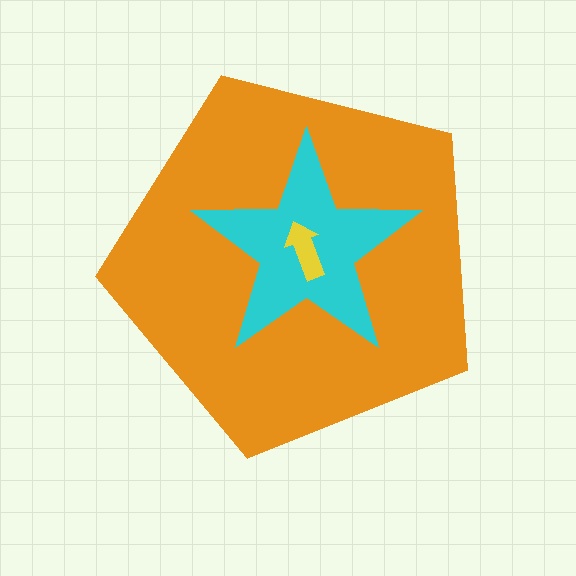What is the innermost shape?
The yellow arrow.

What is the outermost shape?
The orange pentagon.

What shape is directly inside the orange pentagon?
The cyan star.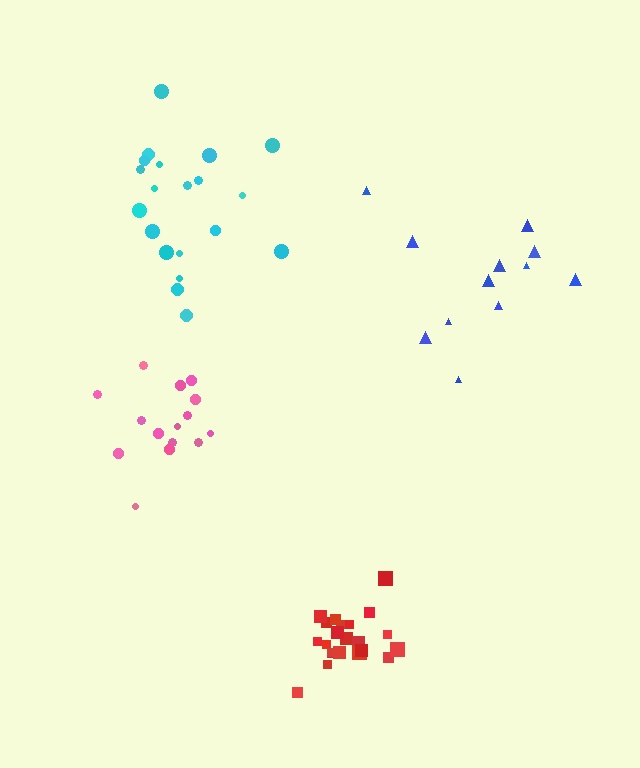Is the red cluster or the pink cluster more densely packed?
Red.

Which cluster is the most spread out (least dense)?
Blue.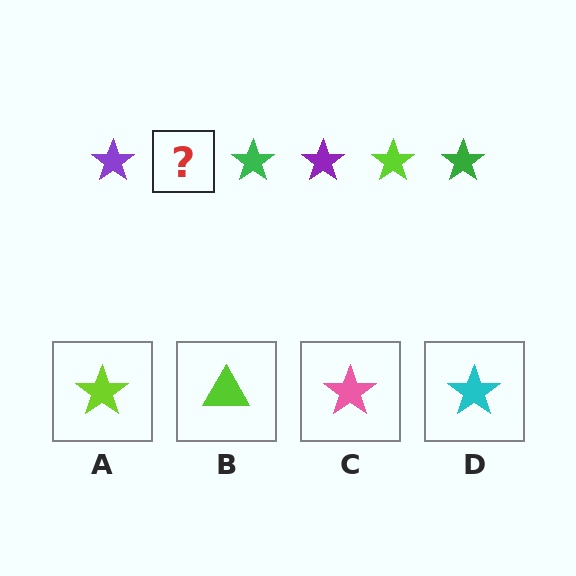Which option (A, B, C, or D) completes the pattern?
A.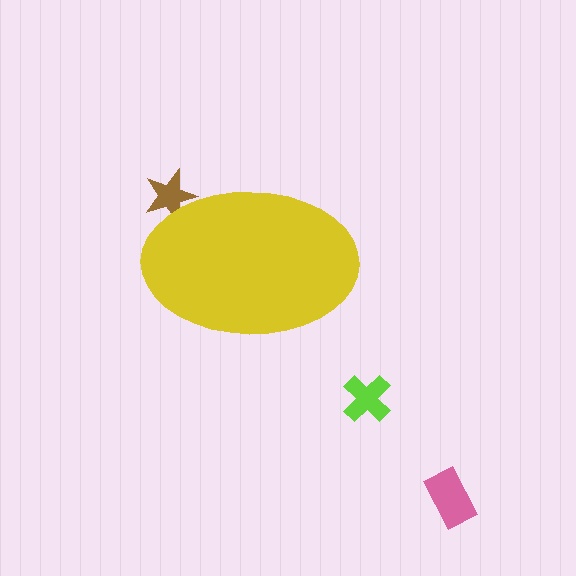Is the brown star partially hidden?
Yes, the brown star is partially hidden behind the yellow ellipse.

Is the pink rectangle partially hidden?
No, the pink rectangle is fully visible.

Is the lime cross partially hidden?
No, the lime cross is fully visible.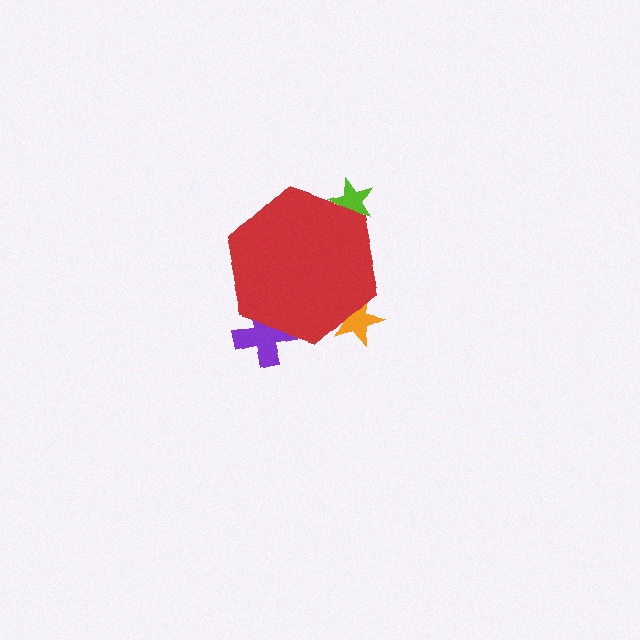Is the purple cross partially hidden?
Yes, the purple cross is partially hidden behind the red hexagon.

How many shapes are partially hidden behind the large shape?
3 shapes are partially hidden.